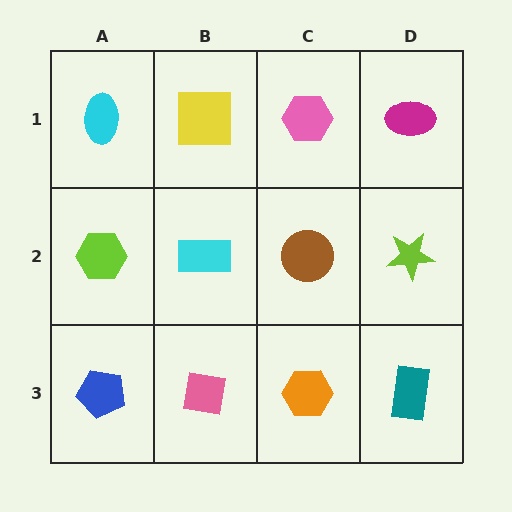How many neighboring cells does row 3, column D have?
2.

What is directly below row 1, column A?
A lime hexagon.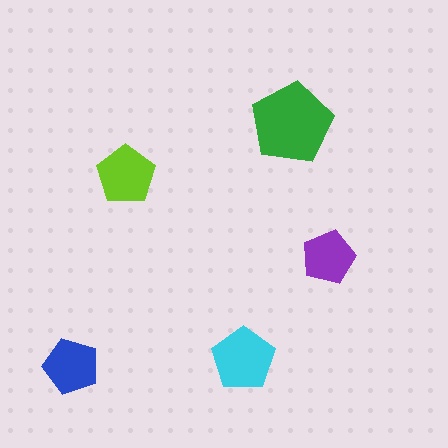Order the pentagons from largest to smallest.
the green one, the cyan one, the lime one, the blue one, the purple one.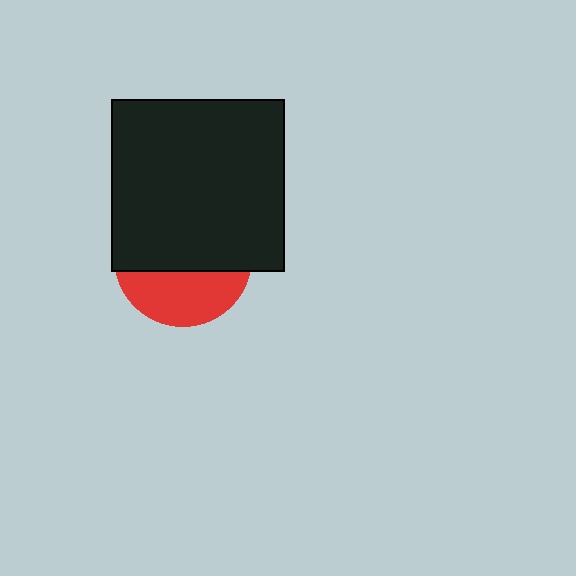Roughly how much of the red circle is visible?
A small part of it is visible (roughly 37%).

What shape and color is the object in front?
The object in front is a black square.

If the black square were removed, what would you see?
You would see the complete red circle.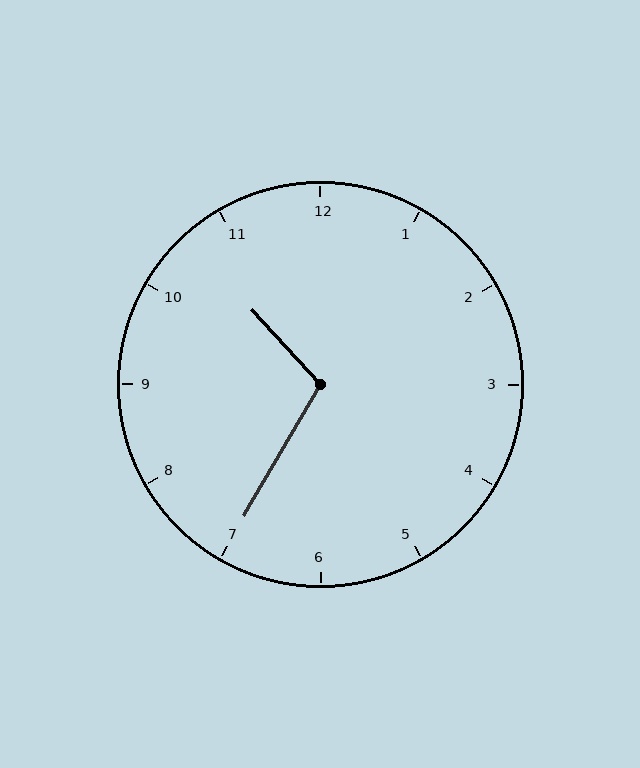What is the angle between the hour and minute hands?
Approximately 108 degrees.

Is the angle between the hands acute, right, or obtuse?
It is obtuse.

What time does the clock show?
10:35.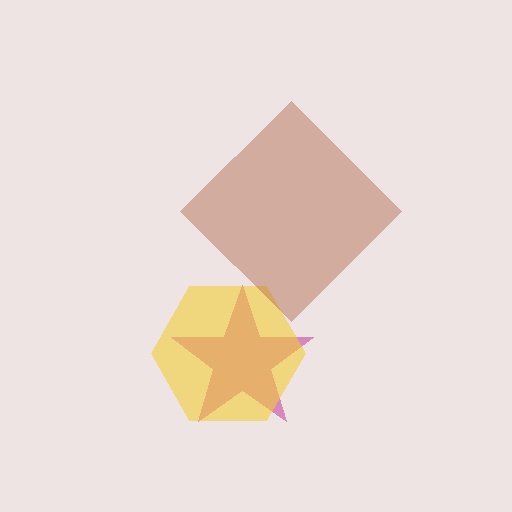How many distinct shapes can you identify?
There are 3 distinct shapes: a magenta star, a yellow hexagon, a brown diamond.